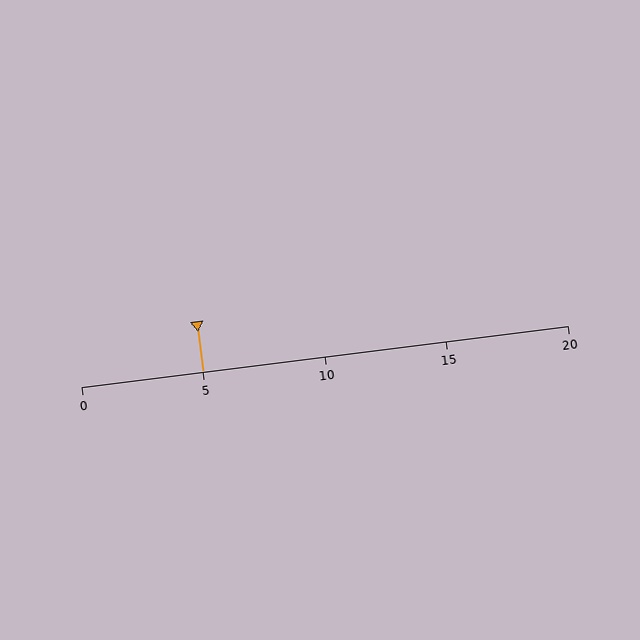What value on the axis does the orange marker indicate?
The marker indicates approximately 5.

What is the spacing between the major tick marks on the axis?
The major ticks are spaced 5 apart.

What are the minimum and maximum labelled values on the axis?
The axis runs from 0 to 20.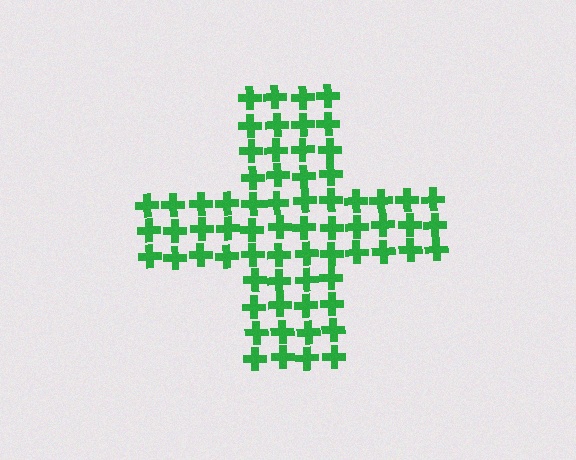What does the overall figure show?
The overall figure shows a cross.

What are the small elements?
The small elements are crosses.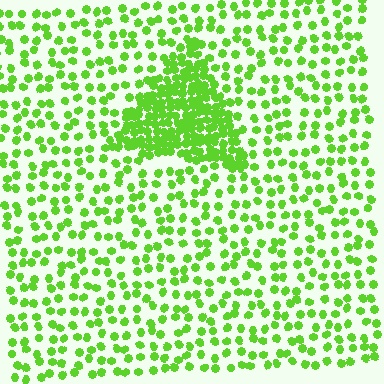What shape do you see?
I see a triangle.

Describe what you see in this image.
The image contains small lime elements arranged at two different densities. A triangle-shaped region is visible where the elements are more densely packed than the surrounding area.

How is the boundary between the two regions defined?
The boundary is defined by a change in element density (approximately 2.9x ratio). All elements are the same color, size, and shape.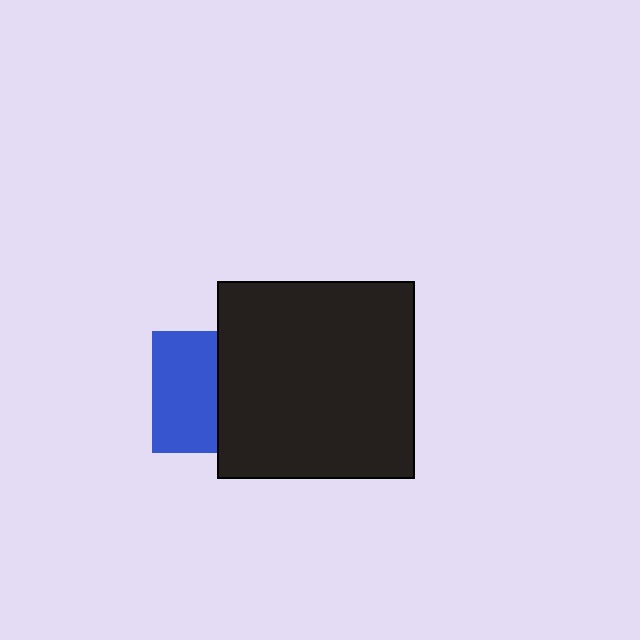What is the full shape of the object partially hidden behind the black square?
The partially hidden object is a blue square.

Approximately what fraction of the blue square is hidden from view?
Roughly 46% of the blue square is hidden behind the black square.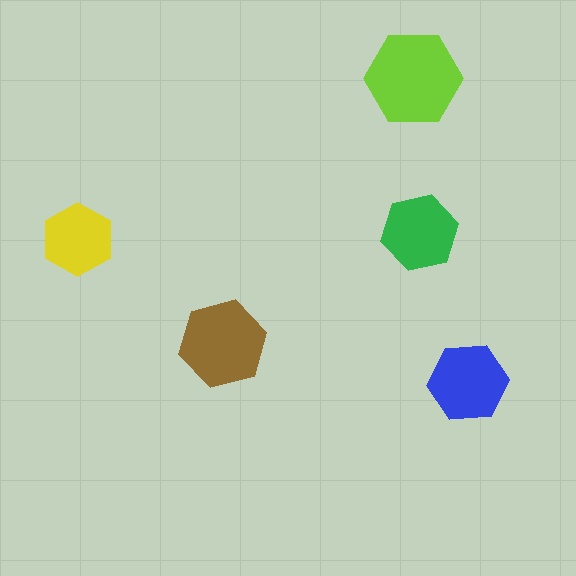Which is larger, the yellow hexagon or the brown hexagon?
The brown one.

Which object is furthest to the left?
The yellow hexagon is leftmost.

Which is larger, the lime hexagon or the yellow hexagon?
The lime one.